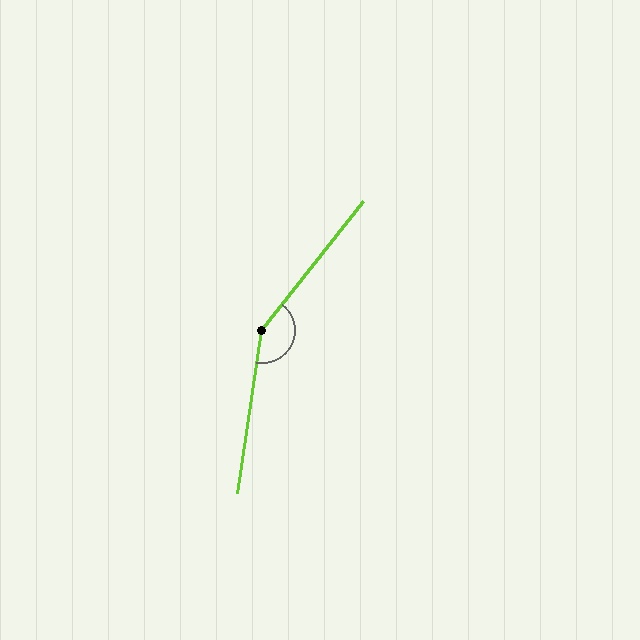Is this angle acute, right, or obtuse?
It is obtuse.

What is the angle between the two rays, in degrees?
Approximately 150 degrees.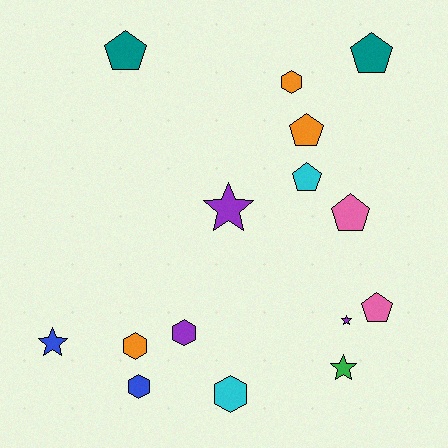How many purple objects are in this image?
There are 3 purple objects.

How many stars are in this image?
There are 4 stars.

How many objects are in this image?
There are 15 objects.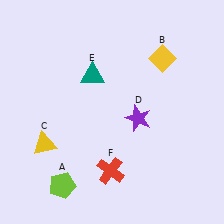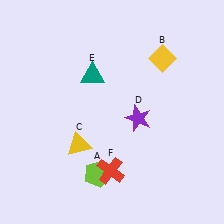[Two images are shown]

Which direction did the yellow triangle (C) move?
The yellow triangle (C) moved right.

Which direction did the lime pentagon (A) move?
The lime pentagon (A) moved right.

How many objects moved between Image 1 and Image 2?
2 objects moved between the two images.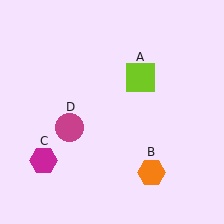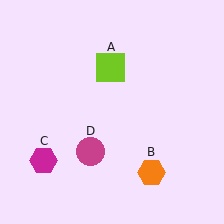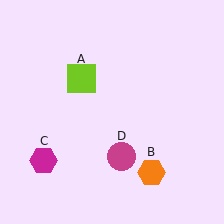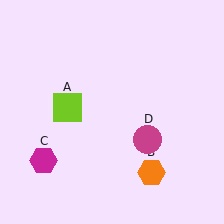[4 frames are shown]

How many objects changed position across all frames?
2 objects changed position: lime square (object A), magenta circle (object D).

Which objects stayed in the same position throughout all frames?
Orange hexagon (object B) and magenta hexagon (object C) remained stationary.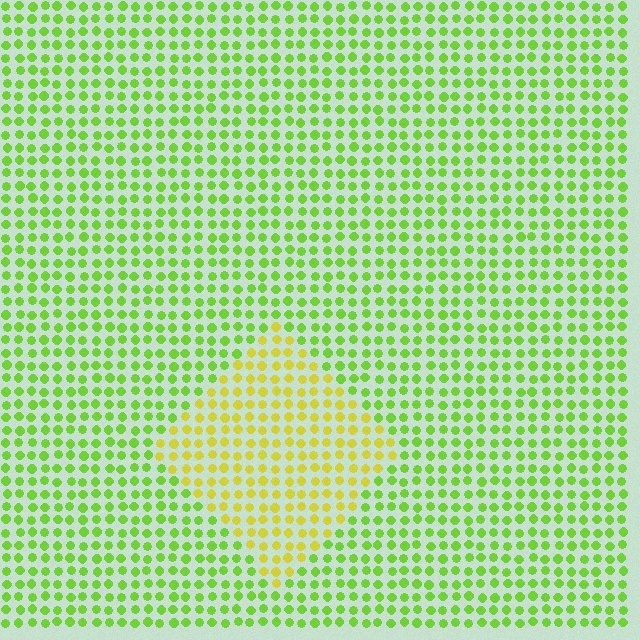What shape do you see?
I see a diamond.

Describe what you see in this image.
The image is filled with small lime elements in a uniform arrangement. A diamond-shaped region is visible where the elements are tinted to a slightly different hue, forming a subtle color boundary.